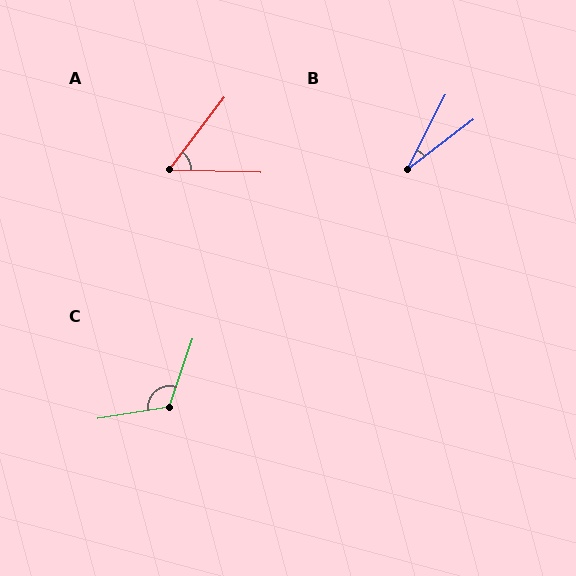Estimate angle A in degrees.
Approximately 54 degrees.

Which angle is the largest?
C, at approximately 118 degrees.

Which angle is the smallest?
B, at approximately 25 degrees.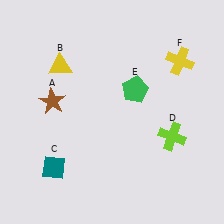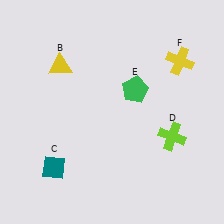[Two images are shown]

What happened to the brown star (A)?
The brown star (A) was removed in Image 2. It was in the top-left area of Image 1.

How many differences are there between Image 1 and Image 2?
There is 1 difference between the two images.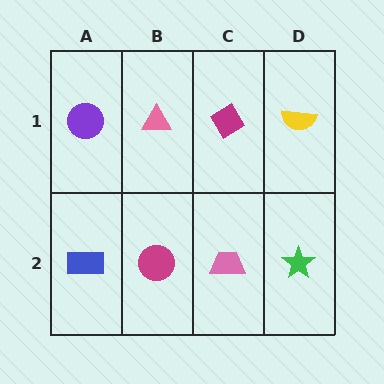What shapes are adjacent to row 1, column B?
A magenta circle (row 2, column B), a purple circle (row 1, column A), a magenta diamond (row 1, column C).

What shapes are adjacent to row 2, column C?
A magenta diamond (row 1, column C), a magenta circle (row 2, column B), a green star (row 2, column D).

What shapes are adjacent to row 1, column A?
A blue rectangle (row 2, column A), a pink triangle (row 1, column B).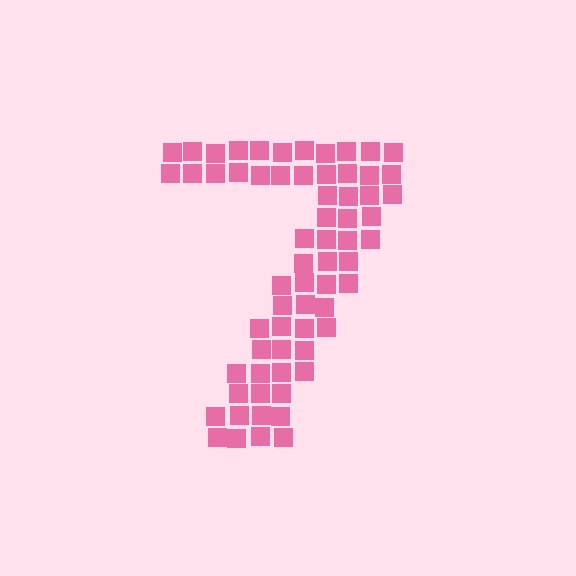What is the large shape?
The large shape is the digit 7.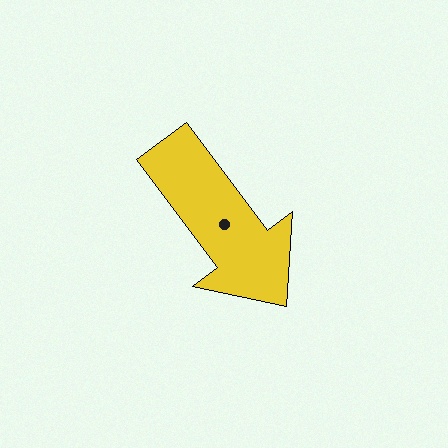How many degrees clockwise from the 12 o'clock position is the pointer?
Approximately 143 degrees.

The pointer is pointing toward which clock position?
Roughly 5 o'clock.